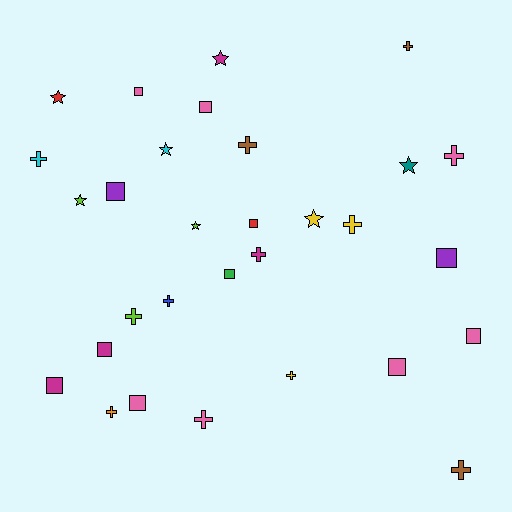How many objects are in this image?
There are 30 objects.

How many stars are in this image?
There are 7 stars.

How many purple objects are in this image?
There are 2 purple objects.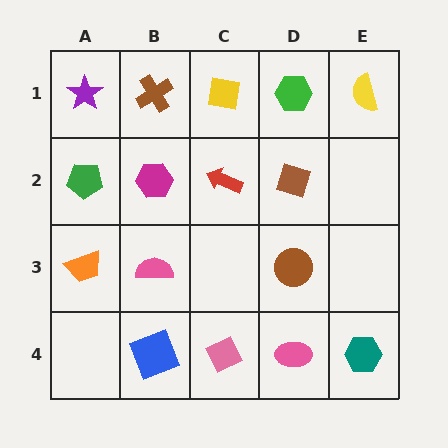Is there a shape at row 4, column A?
No, that cell is empty.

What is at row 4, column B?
A blue square.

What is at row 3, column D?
A brown circle.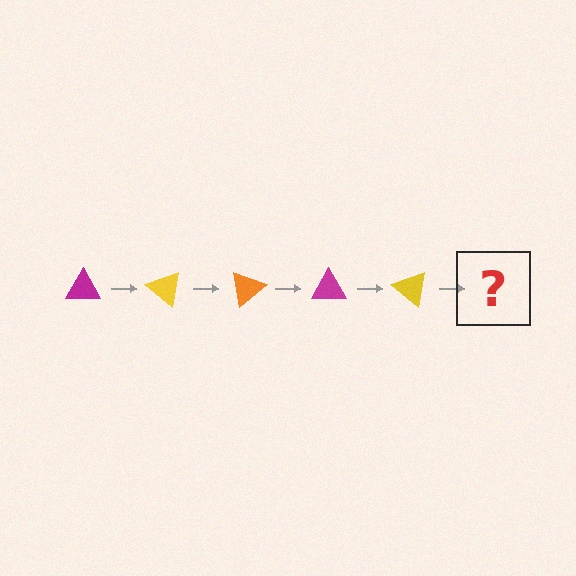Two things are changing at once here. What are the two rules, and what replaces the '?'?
The two rules are that it rotates 40 degrees each step and the color cycles through magenta, yellow, and orange. The '?' should be an orange triangle, rotated 200 degrees from the start.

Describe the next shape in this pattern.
It should be an orange triangle, rotated 200 degrees from the start.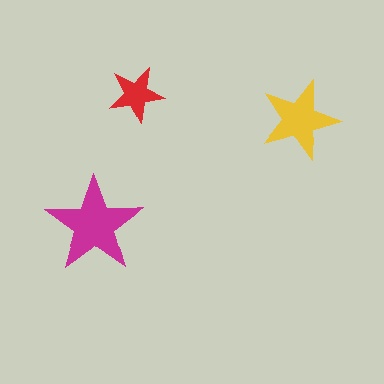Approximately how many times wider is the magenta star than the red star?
About 1.5 times wider.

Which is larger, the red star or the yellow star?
The yellow one.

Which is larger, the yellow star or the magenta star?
The magenta one.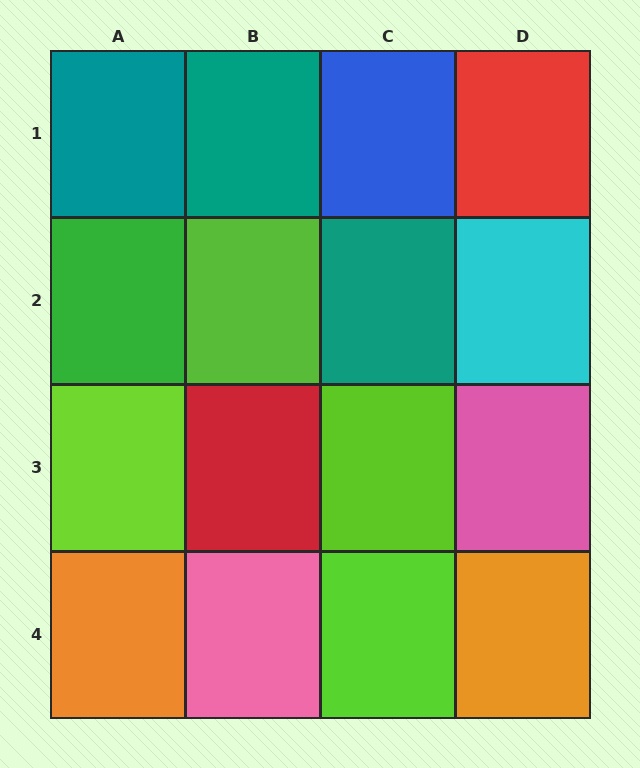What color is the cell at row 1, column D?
Red.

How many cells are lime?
4 cells are lime.